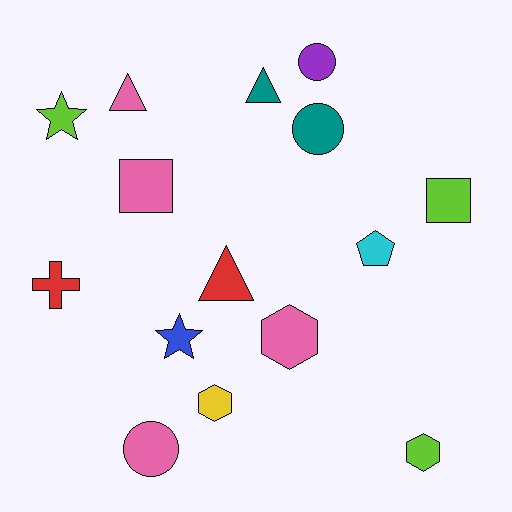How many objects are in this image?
There are 15 objects.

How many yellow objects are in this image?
There is 1 yellow object.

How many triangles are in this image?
There are 3 triangles.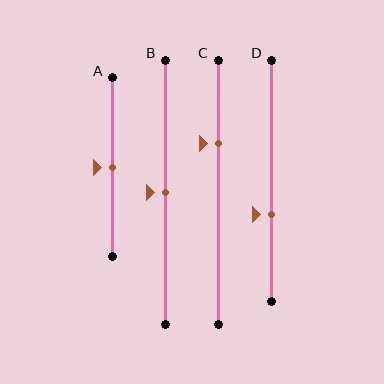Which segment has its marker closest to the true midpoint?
Segment A has its marker closest to the true midpoint.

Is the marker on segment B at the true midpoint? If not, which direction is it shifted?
Yes, the marker on segment B is at the true midpoint.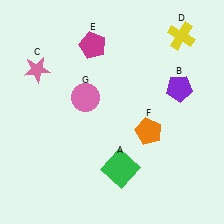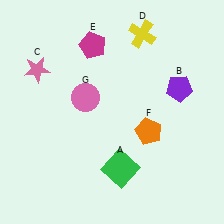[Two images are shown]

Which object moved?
The yellow cross (D) moved left.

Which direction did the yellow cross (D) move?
The yellow cross (D) moved left.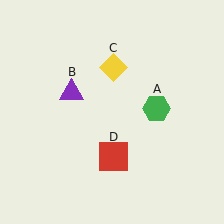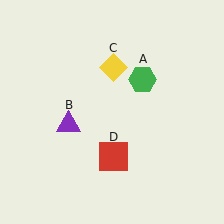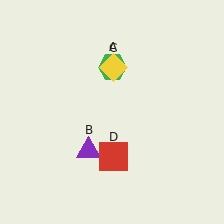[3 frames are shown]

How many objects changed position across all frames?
2 objects changed position: green hexagon (object A), purple triangle (object B).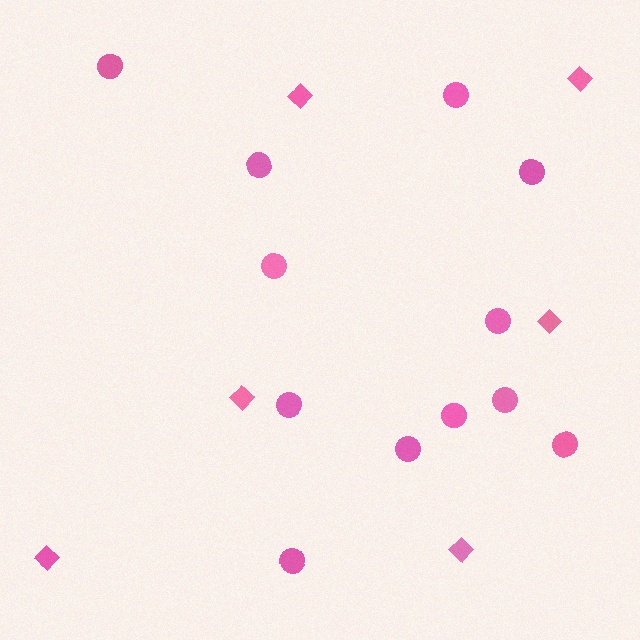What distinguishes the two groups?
There are 2 groups: one group of diamonds (6) and one group of circles (12).